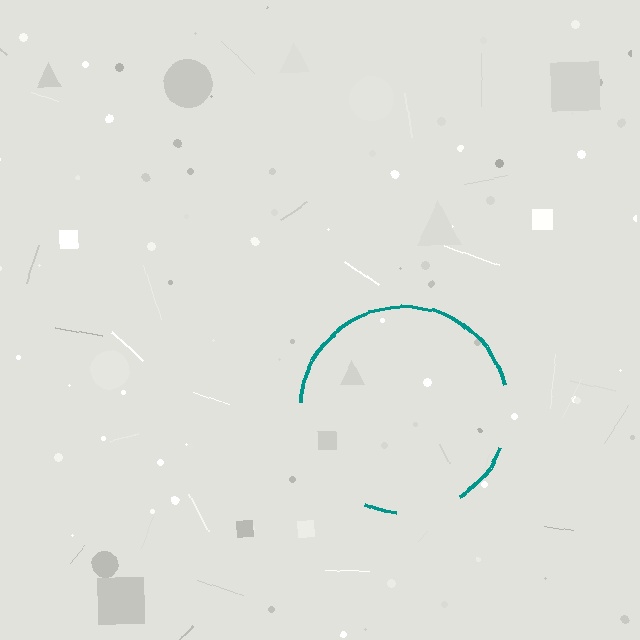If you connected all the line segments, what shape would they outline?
They would outline a circle.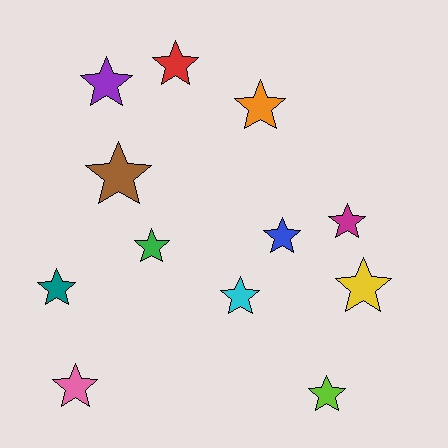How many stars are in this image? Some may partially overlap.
There are 12 stars.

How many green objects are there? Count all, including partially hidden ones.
There is 1 green object.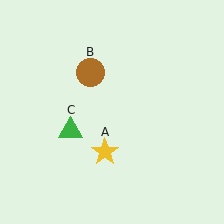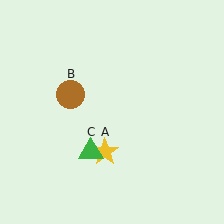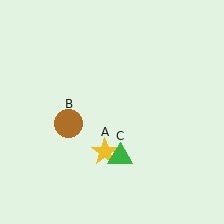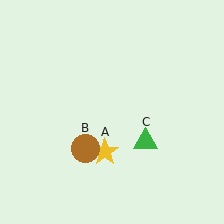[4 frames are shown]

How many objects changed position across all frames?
2 objects changed position: brown circle (object B), green triangle (object C).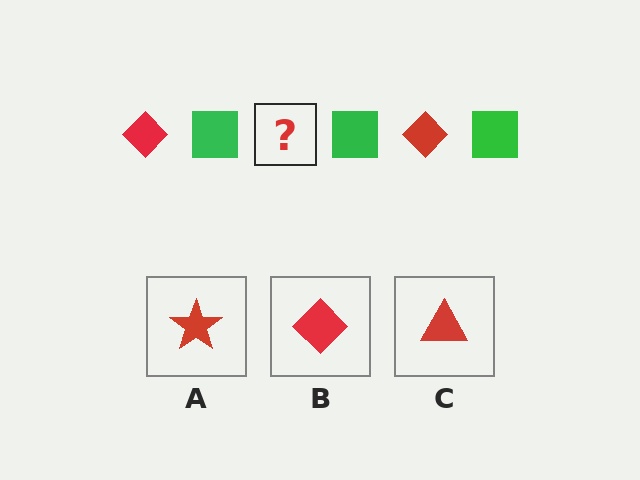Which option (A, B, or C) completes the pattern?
B.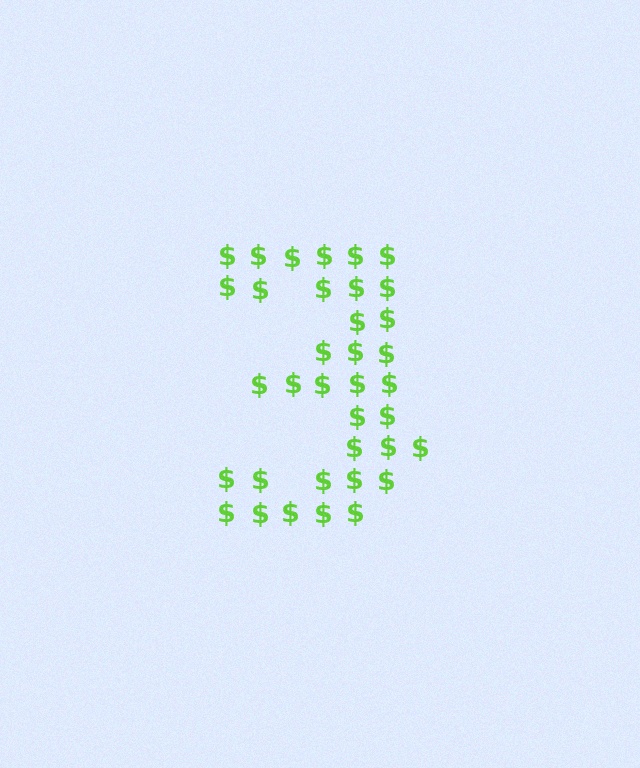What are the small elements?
The small elements are dollar signs.